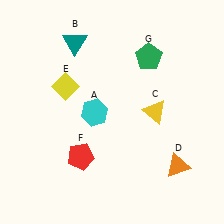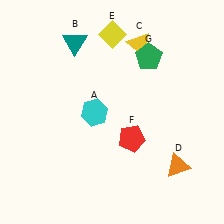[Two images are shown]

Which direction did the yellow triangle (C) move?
The yellow triangle (C) moved up.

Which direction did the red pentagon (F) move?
The red pentagon (F) moved right.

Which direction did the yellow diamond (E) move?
The yellow diamond (E) moved up.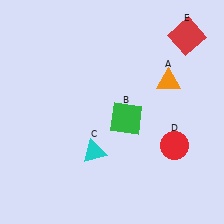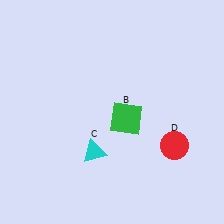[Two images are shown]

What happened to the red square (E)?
The red square (E) was removed in Image 2. It was in the top-right area of Image 1.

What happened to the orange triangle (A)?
The orange triangle (A) was removed in Image 2. It was in the top-right area of Image 1.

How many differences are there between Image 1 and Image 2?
There are 2 differences between the two images.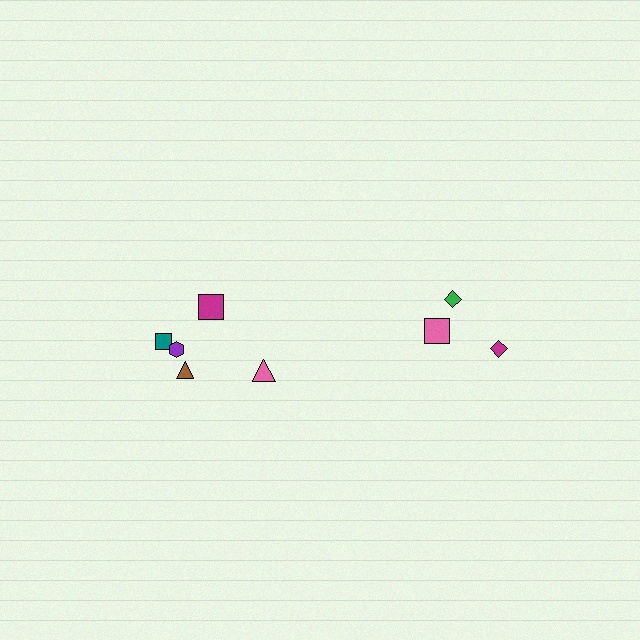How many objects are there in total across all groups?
There are 8 objects.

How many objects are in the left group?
There are 5 objects.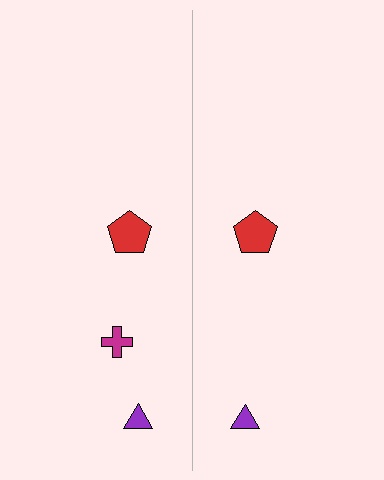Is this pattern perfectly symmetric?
No, the pattern is not perfectly symmetric. A magenta cross is missing from the right side.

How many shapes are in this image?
There are 5 shapes in this image.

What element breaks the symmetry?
A magenta cross is missing from the right side.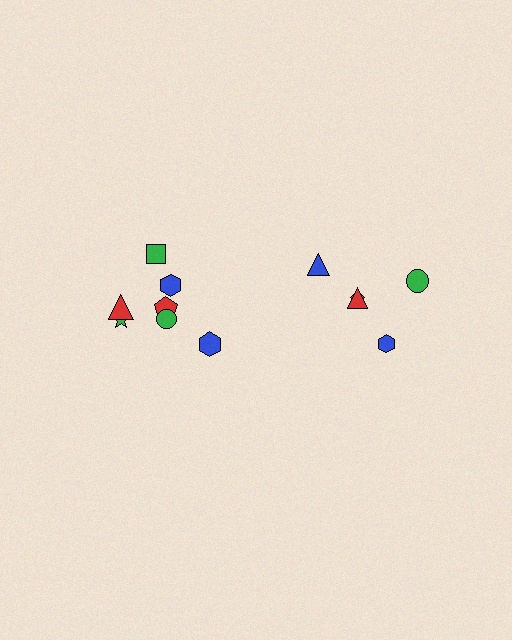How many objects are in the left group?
There are 7 objects.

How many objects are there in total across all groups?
There are 12 objects.